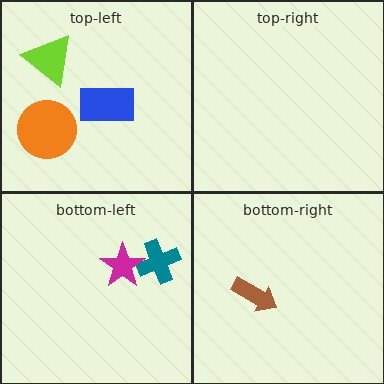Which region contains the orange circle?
The top-left region.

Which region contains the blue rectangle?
The top-left region.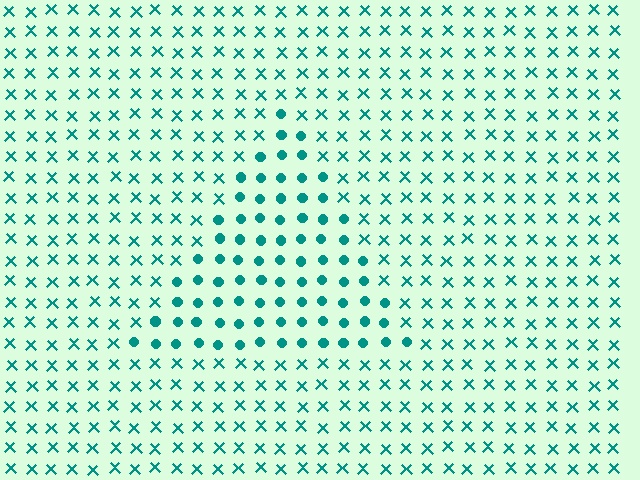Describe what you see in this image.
The image is filled with small teal elements arranged in a uniform grid. A triangle-shaped region contains circles, while the surrounding area contains X marks. The boundary is defined purely by the change in element shape.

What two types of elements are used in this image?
The image uses circles inside the triangle region and X marks outside it.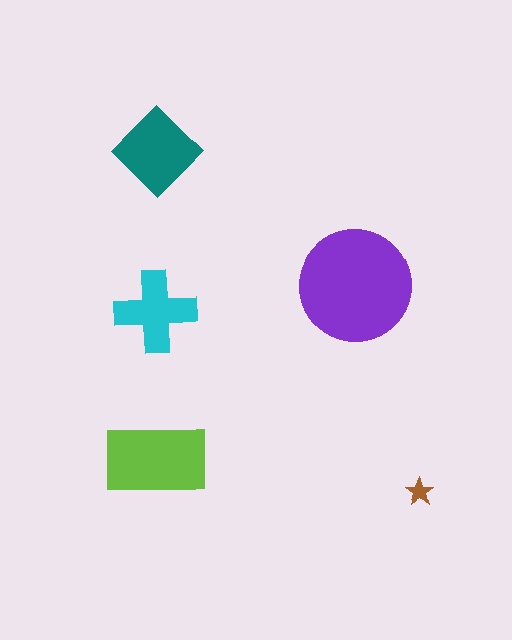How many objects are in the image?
There are 5 objects in the image.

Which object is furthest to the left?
The lime rectangle is leftmost.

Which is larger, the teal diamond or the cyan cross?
The teal diamond.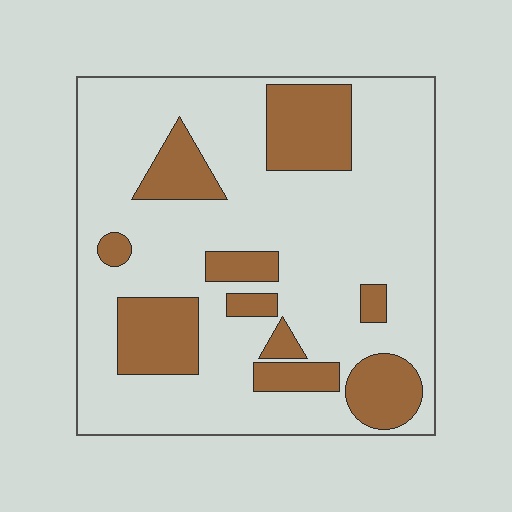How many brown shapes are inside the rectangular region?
10.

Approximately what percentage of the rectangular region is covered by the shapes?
Approximately 25%.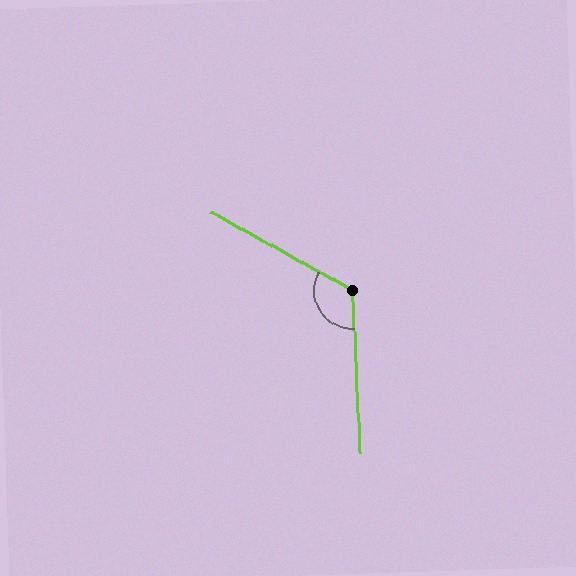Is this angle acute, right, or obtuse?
It is obtuse.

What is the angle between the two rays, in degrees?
Approximately 121 degrees.